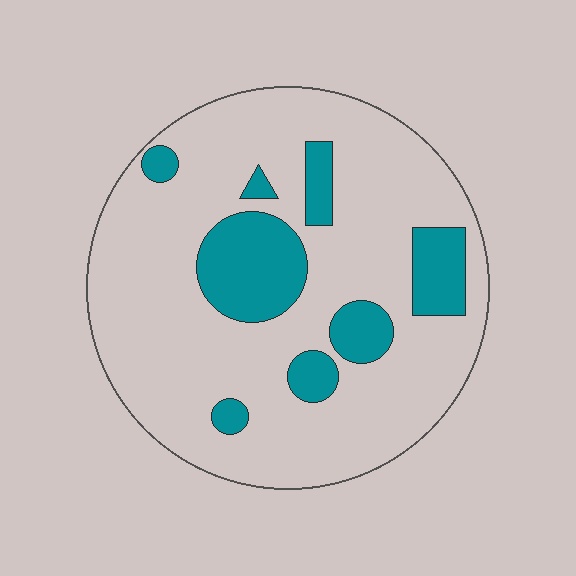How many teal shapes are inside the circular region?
8.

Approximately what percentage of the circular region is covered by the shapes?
Approximately 20%.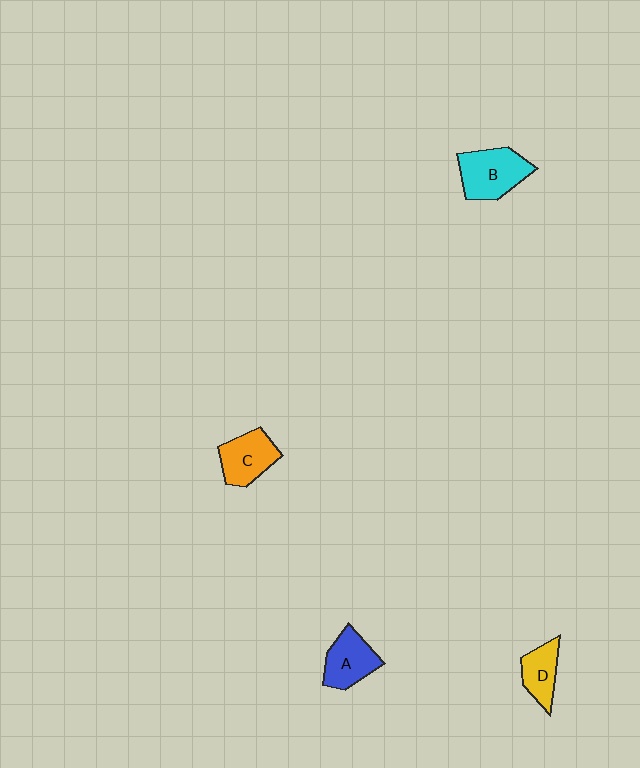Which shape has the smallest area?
Shape D (yellow).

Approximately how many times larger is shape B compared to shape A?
Approximately 1.3 times.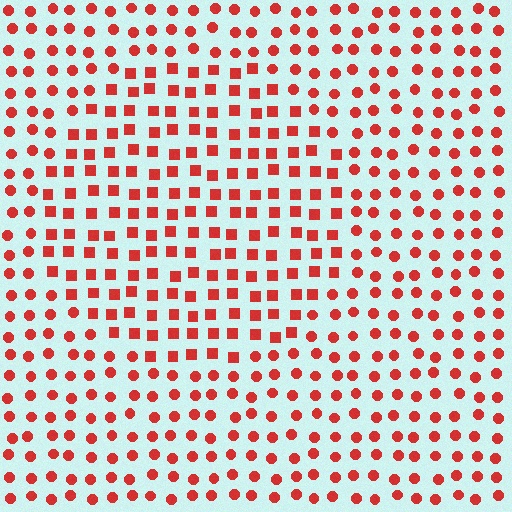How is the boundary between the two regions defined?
The boundary is defined by a change in element shape: squares inside vs. circles outside. All elements share the same color and spacing.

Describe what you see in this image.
The image is filled with small red elements arranged in a uniform grid. A circle-shaped region contains squares, while the surrounding area contains circles. The boundary is defined purely by the change in element shape.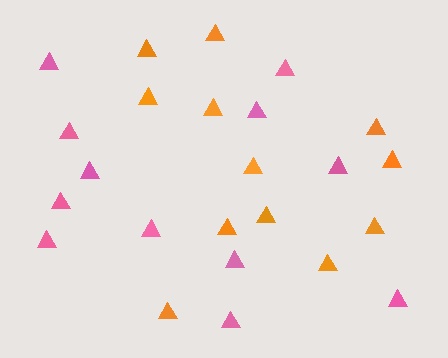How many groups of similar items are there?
There are 2 groups: one group of pink triangles (12) and one group of orange triangles (12).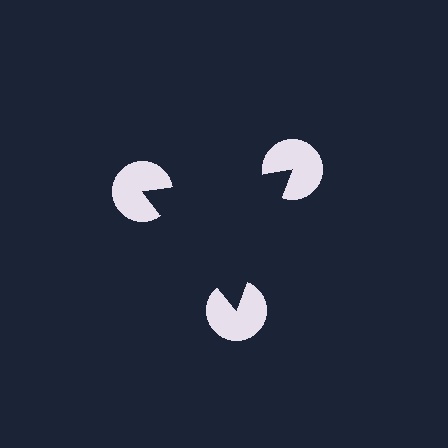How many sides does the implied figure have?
3 sides.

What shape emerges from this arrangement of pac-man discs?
An illusory triangle — its edges are inferred from the aligned wedge cuts in the pac-man discs, not physically drawn.